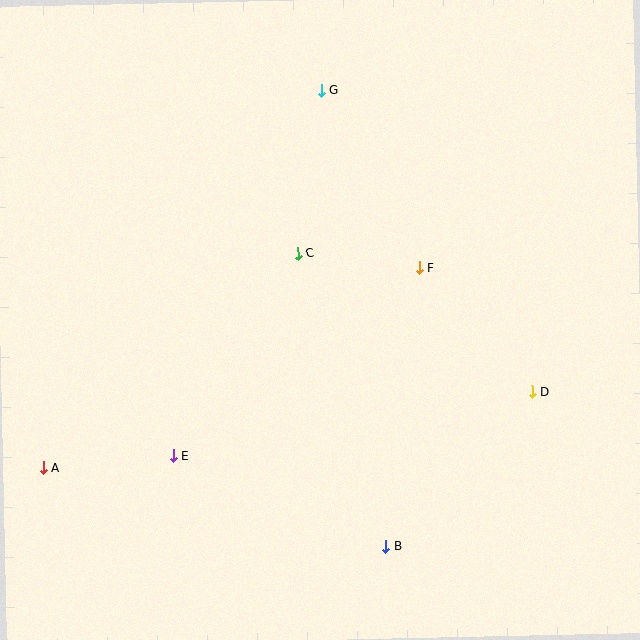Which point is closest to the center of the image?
Point C at (298, 254) is closest to the center.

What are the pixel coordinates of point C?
Point C is at (298, 254).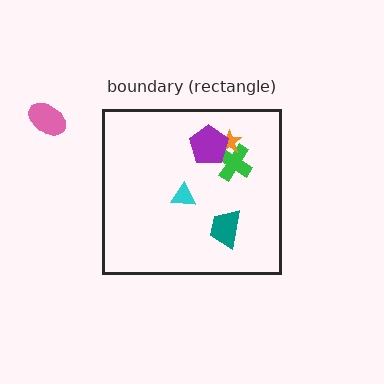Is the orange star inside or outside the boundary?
Inside.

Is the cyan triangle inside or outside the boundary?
Inside.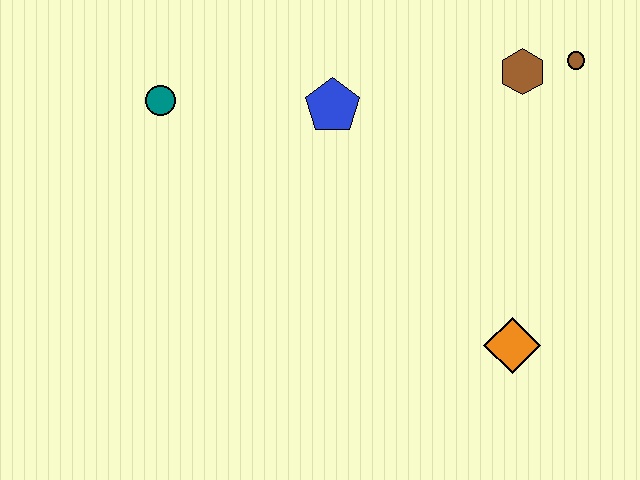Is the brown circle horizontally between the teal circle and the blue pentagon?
No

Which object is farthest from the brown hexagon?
The teal circle is farthest from the brown hexagon.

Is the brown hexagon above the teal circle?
Yes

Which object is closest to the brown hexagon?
The brown circle is closest to the brown hexagon.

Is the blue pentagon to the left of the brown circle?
Yes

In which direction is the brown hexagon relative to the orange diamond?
The brown hexagon is above the orange diamond.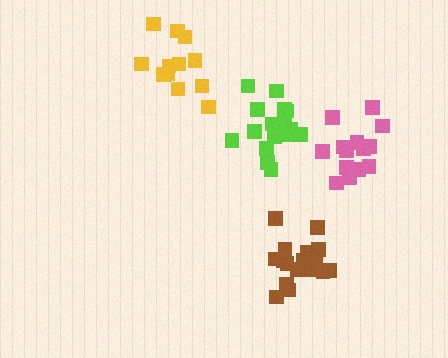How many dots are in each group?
Group 1: 12 dots, Group 2: 14 dots, Group 3: 18 dots, Group 4: 18 dots (62 total).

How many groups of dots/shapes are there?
There are 4 groups.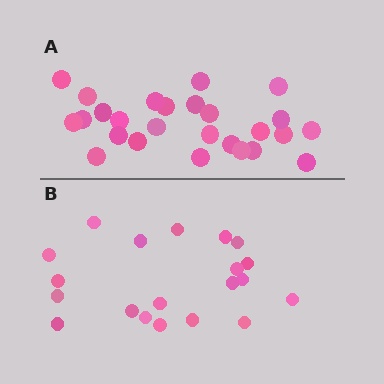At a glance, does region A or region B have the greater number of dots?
Region A (the top region) has more dots.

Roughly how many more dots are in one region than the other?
Region A has about 6 more dots than region B.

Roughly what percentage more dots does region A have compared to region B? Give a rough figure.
About 30% more.